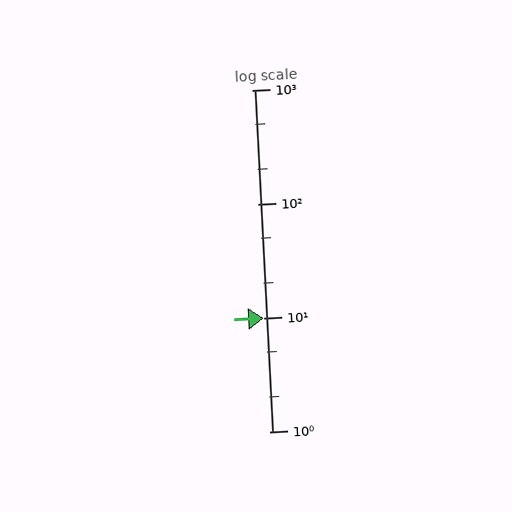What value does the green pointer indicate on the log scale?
The pointer indicates approximately 10.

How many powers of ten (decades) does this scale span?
The scale spans 3 decades, from 1 to 1000.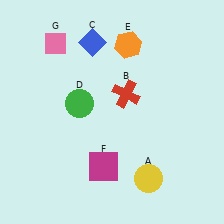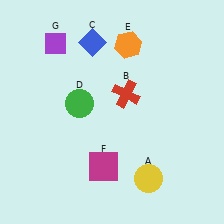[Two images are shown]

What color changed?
The diamond (G) changed from pink in Image 1 to purple in Image 2.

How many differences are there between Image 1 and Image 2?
There is 1 difference between the two images.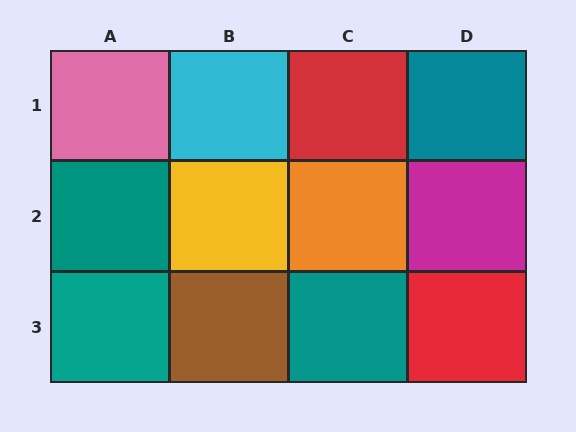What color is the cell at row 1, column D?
Teal.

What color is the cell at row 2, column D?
Magenta.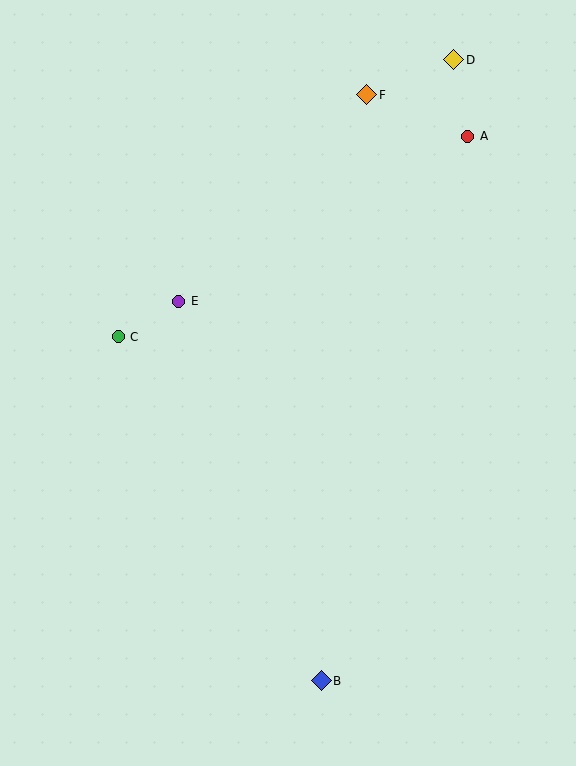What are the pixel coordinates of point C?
Point C is at (118, 337).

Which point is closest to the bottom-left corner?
Point B is closest to the bottom-left corner.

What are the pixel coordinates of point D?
Point D is at (454, 60).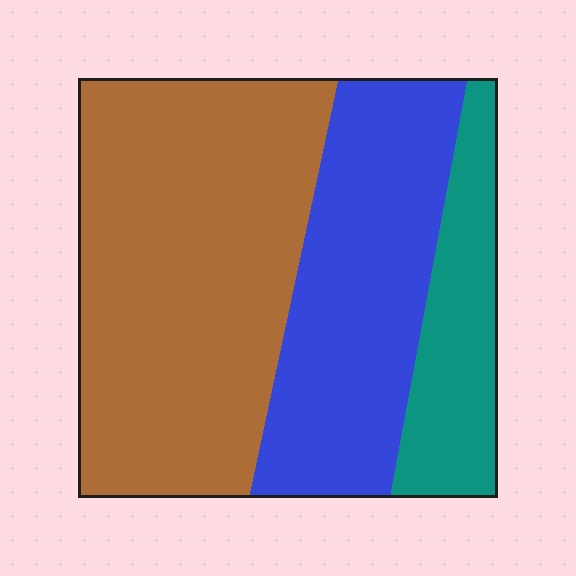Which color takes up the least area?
Teal, at roughly 15%.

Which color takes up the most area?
Brown, at roughly 50%.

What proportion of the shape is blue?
Blue takes up about one third (1/3) of the shape.